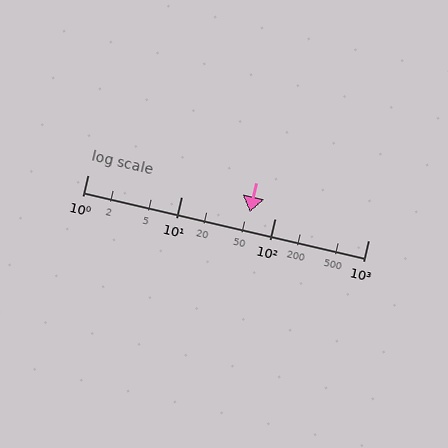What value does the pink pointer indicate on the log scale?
The pointer indicates approximately 54.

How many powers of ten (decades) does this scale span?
The scale spans 3 decades, from 1 to 1000.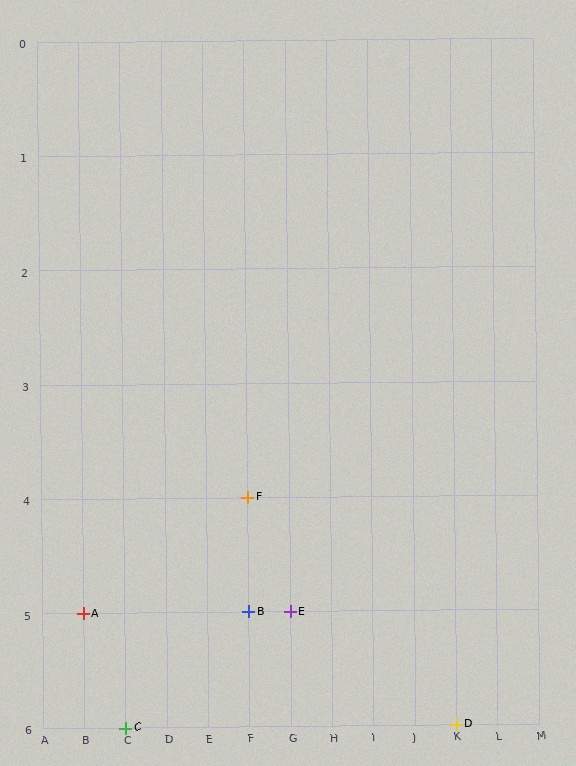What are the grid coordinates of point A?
Point A is at grid coordinates (B, 5).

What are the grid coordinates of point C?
Point C is at grid coordinates (C, 6).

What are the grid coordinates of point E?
Point E is at grid coordinates (G, 5).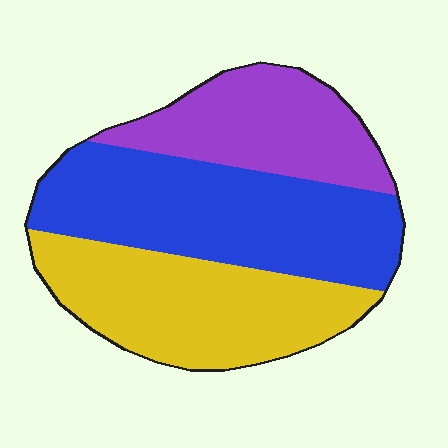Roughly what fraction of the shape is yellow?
Yellow covers roughly 35% of the shape.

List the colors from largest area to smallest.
From largest to smallest: blue, yellow, purple.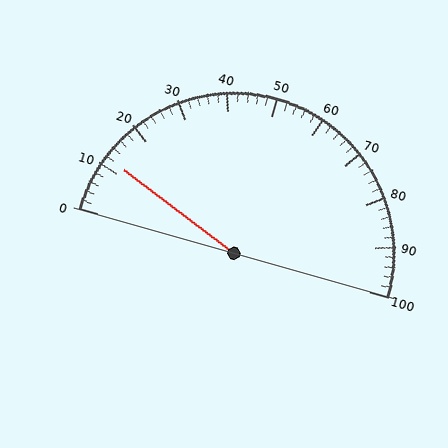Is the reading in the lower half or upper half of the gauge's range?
The reading is in the lower half of the range (0 to 100).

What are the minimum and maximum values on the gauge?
The gauge ranges from 0 to 100.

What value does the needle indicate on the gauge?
The needle indicates approximately 12.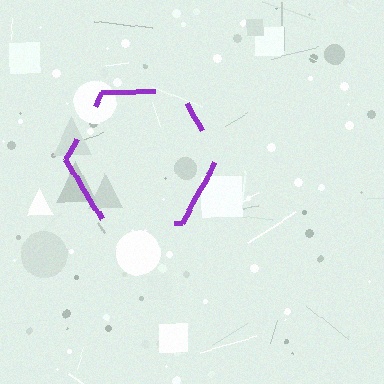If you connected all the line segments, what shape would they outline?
They would outline a hexagon.